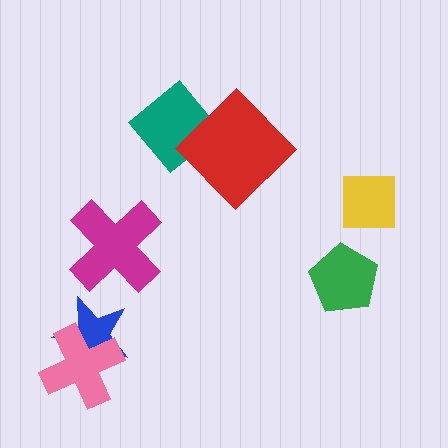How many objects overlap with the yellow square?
0 objects overlap with the yellow square.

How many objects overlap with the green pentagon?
0 objects overlap with the green pentagon.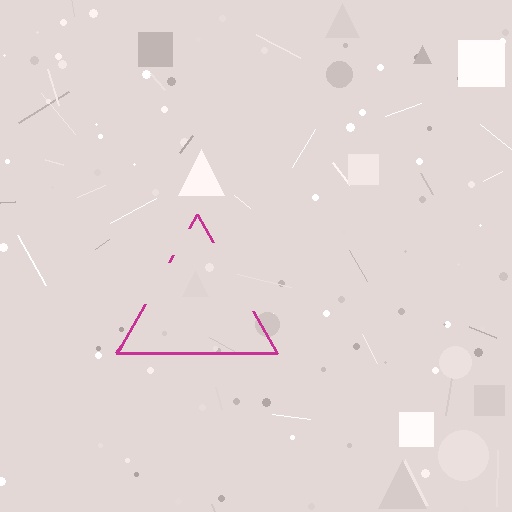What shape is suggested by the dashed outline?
The dashed outline suggests a triangle.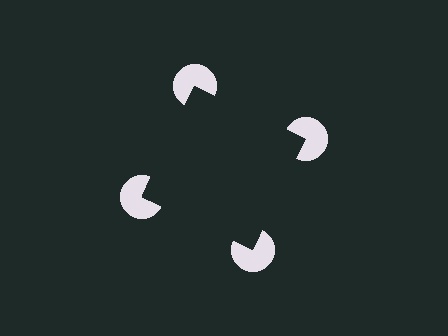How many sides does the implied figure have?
4 sides.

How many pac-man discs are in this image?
There are 4 — one at each vertex of the illusory square.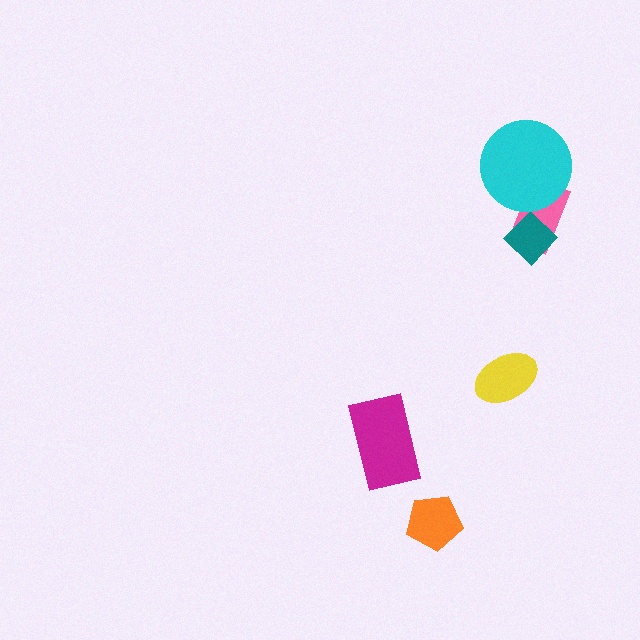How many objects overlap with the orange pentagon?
0 objects overlap with the orange pentagon.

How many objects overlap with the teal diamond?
1 object overlaps with the teal diamond.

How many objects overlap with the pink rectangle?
2 objects overlap with the pink rectangle.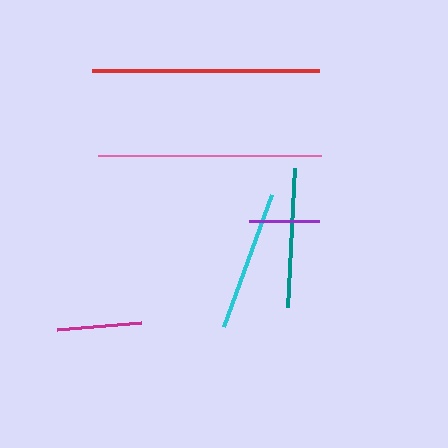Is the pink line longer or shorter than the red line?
The red line is longer than the pink line.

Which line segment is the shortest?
The purple line is the shortest at approximately 70 pixels.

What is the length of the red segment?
The red segment is approximately 227 pixels long.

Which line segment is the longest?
The red line is the longest at approximately 227 pixels.